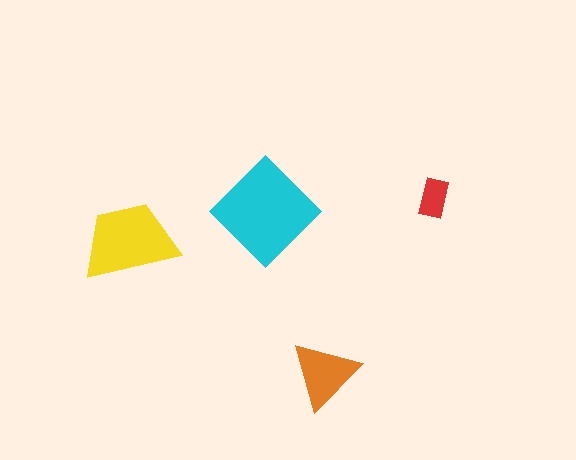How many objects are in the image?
There are 4 objects in the image.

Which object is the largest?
The cyan diamond.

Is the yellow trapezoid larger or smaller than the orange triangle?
Larger.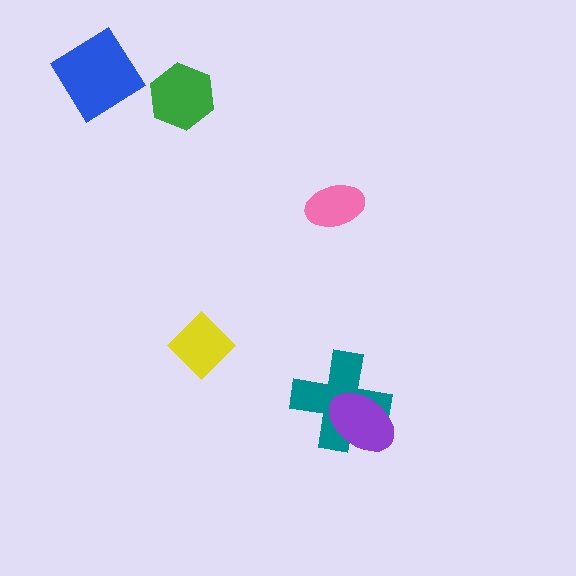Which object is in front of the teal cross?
The purple ellipse is in front of the teal cross.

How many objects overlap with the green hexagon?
0 objects overlap with the green hexagon.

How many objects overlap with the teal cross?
1 object overlaps with the teal cross.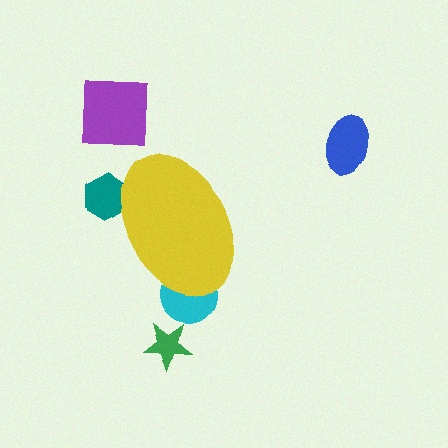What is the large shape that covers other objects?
A yellow ellipse.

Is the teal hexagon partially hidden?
Yes, the teal hexagon is partially hidden behind the yellow ellipse.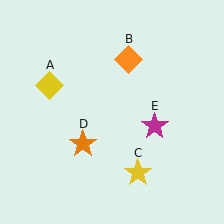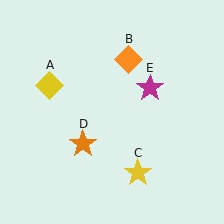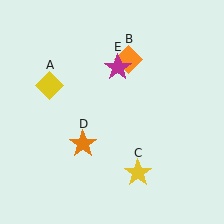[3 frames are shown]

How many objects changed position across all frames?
1 object changed position: magenta star (object E).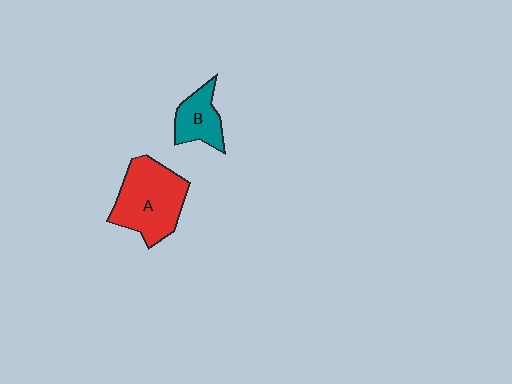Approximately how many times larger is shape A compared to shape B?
Approximately 2.0 times.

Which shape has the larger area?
Shape A (red).